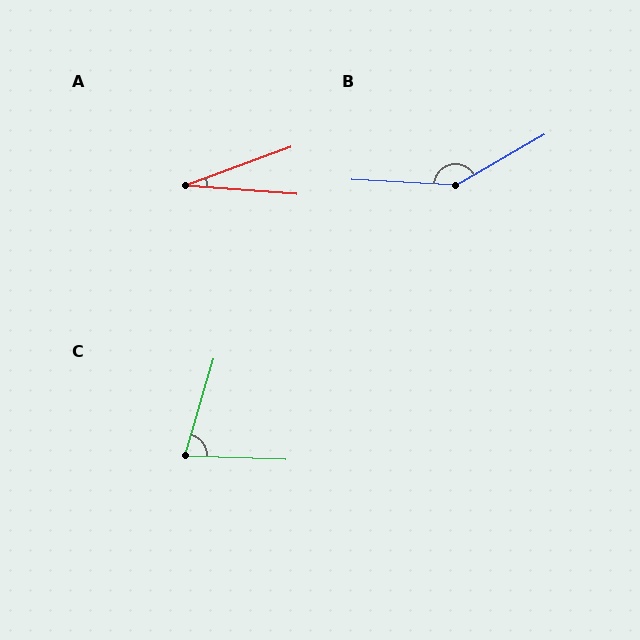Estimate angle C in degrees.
Approximately 76 degrees.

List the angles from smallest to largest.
A (25°), C (76°), B (147°).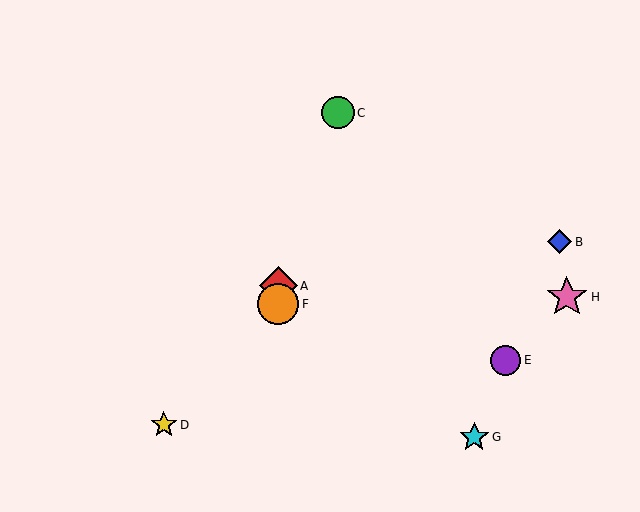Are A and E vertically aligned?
No, A is at x≈278 and E is at x≈505.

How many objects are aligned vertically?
2 objects (A, F) are aligned vertically.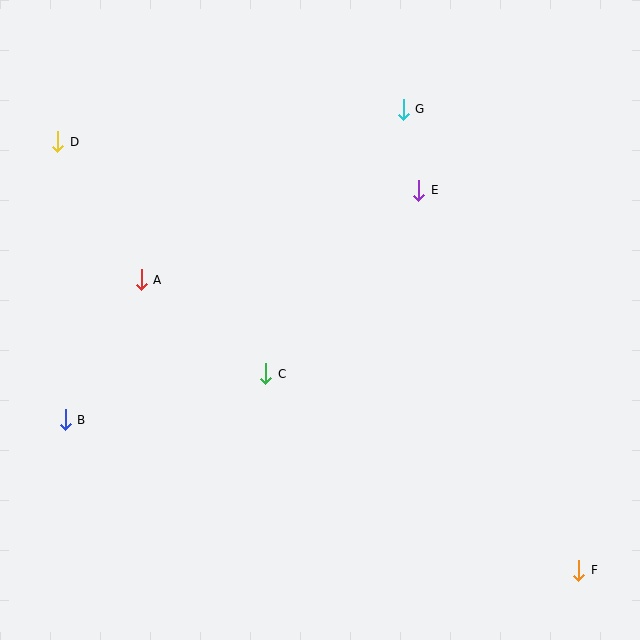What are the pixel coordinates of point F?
Point F is at (579, 570).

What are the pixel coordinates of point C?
Point C is at (266, 374).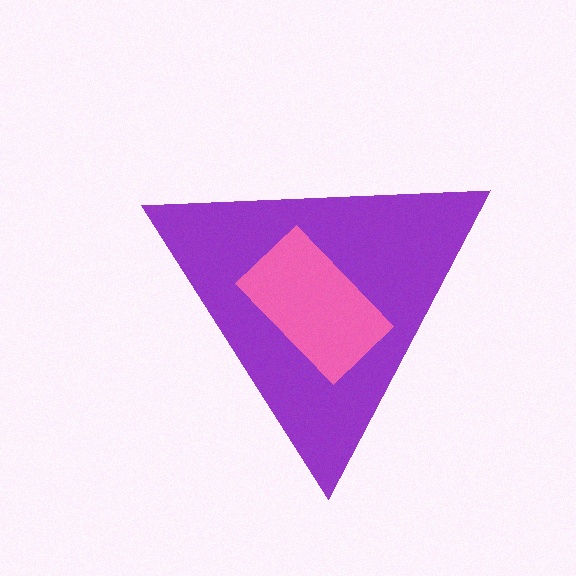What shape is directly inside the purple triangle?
The pink rectangle.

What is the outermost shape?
The purple triangle.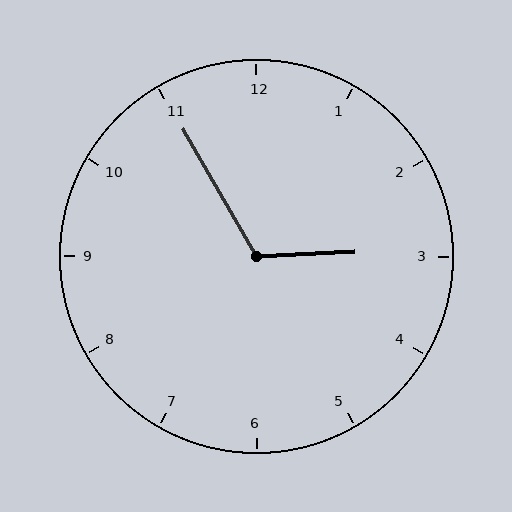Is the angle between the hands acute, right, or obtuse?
It is obtuse.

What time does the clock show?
2:55.